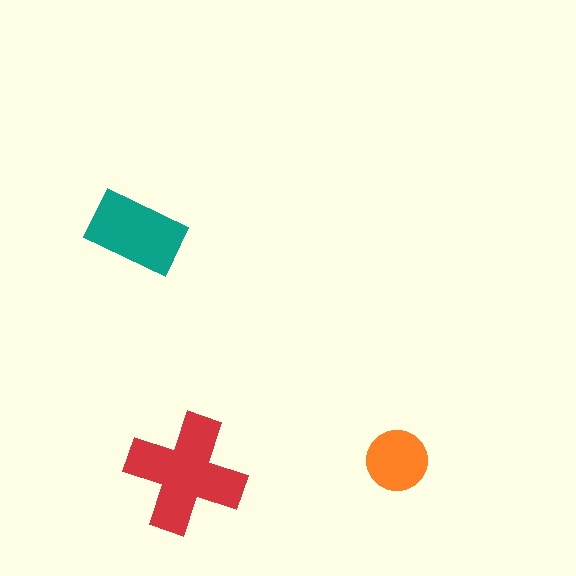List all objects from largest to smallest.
The red cross, the teal rectangle, the orange circle.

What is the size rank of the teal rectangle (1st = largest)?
2nd.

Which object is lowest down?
The red cross is bottommost.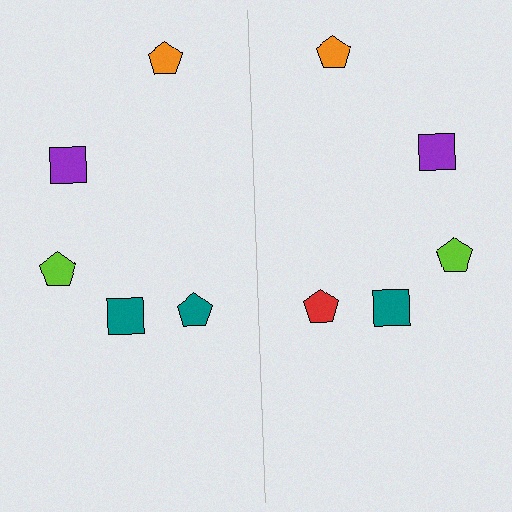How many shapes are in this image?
There are 10 shapes in this image.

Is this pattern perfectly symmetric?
No, the pattern is not perfectly symmetric. The red pentagon on the right side breaks the symmetry — its mirror counterpart is teal.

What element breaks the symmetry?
The red pentagon on the right side breaks the symmetry — its mirror counterpart is teal.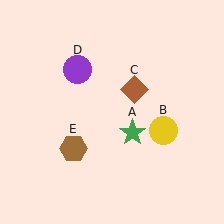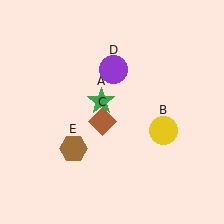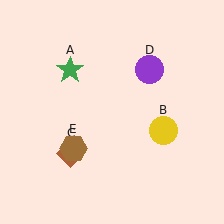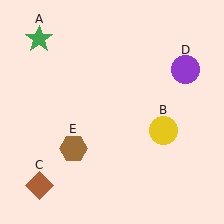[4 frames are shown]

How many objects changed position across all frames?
3 objects changed position: green star (object A), brown diamond (object C), purple circle (object D).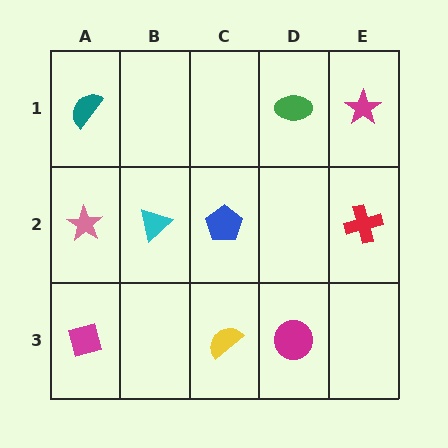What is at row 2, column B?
A cyan triangle.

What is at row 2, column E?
A red cross.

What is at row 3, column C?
A yellow semicircle.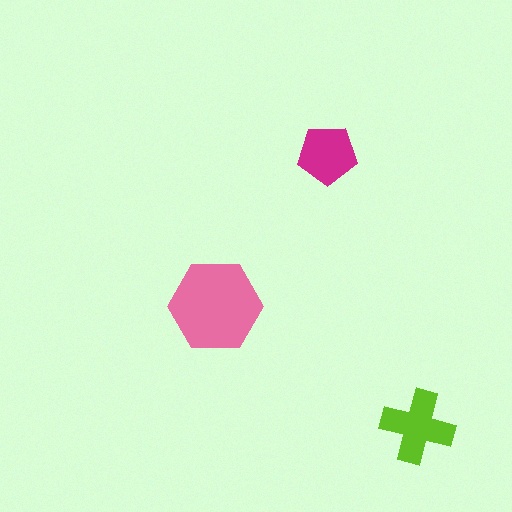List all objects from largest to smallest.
The pink hexagon, the lime cross, the magenta pentagon.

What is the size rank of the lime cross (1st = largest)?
2nd.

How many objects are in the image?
There are 3 objects in the image.